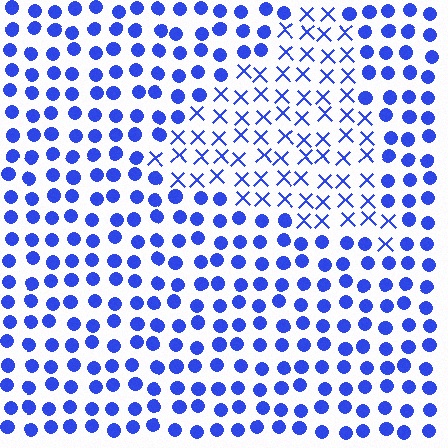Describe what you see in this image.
The image is filled with small blue elements arranged in a uniform grid. A triangle-shaped region contains X marks, while the surrounding area contains circles. The boundary is defined purely by the change in element shape.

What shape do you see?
I see a triangle.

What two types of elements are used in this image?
The image uses X marks inside the triangle region and circles outside it.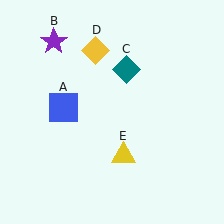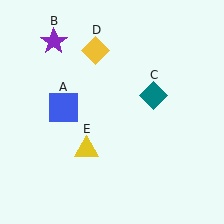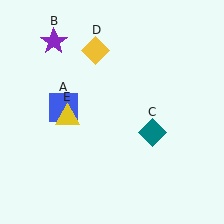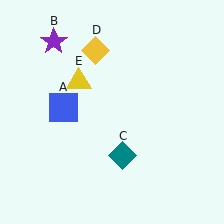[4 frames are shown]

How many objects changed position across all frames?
2 objects changed position: teal diamond (object C), yellow triangle (object E).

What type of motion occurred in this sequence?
The teal diamond (object C), yellow triangle (object E) rotated clockwise around the center of the scene.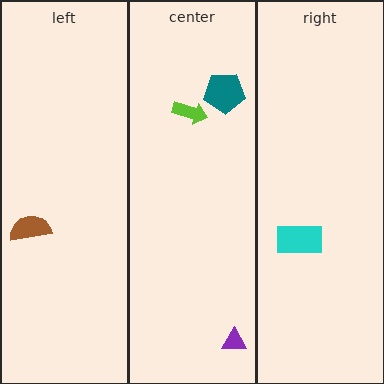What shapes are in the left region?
The brown semicircle.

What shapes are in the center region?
The lime arrow, the purple triangle, the teal pentagon.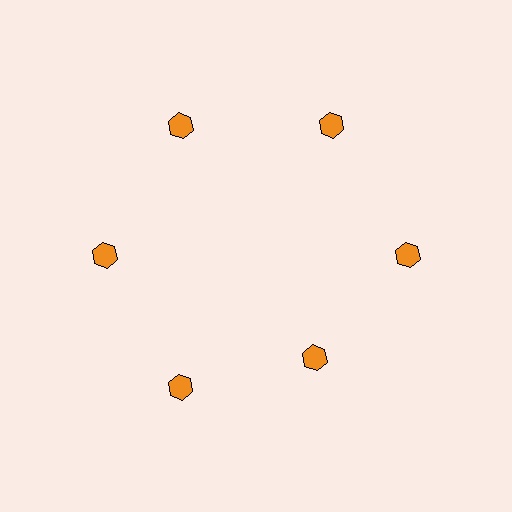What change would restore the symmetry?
The symmetry would be restored by moving it outward, back onto the ring so that all 6 hexagons sit at equal angles and equal distance from the center.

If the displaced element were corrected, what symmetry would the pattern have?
It would have 6-fold rotational symmetry — the pattern would map onto itself every 60 degrees.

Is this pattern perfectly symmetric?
No. The 6 orange hexagons are arranged in a ring, but one element near the 5 o'clock position is pulled inward toward the center, breaking the 6-fold rotational symmetry.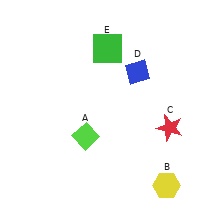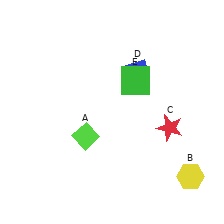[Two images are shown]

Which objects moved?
The objects that moved are: the yellow hexagon (B), the green square (E).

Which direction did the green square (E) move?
The green square (E) moved down.